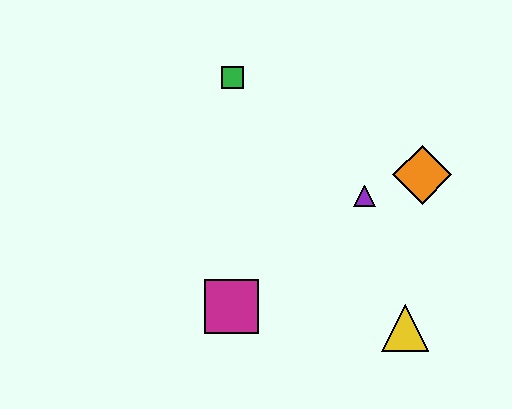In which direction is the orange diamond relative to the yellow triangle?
The orange diamond is above the yellow triangle.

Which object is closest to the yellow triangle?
The purple triangle is closest to the yellow triangle.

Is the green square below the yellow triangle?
No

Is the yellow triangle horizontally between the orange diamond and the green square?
Yes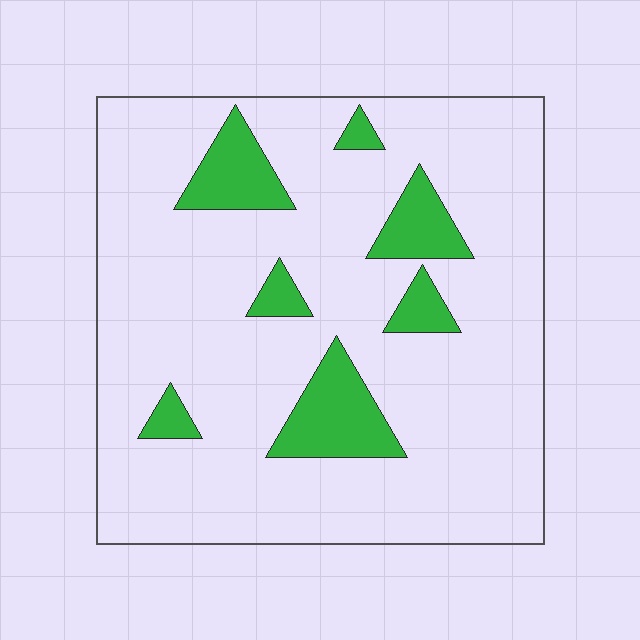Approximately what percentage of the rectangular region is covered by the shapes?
Approximately 15%.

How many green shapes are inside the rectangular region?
7.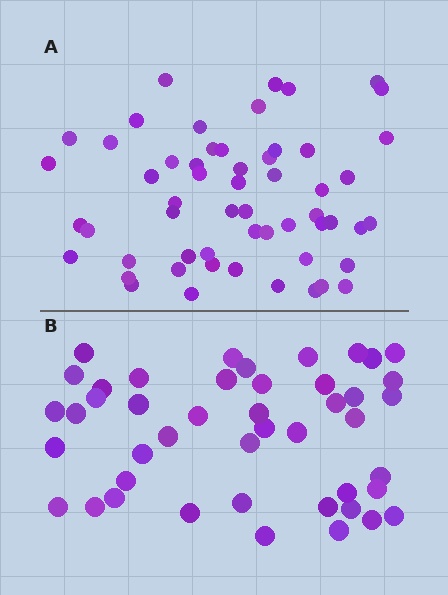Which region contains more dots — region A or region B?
Region A (the top region) has more dots.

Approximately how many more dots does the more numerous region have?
Region A has roughly 12 or so more dots than region B.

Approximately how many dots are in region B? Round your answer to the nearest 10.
About 40 dots. (The exact count is 45, which rounds to 40.)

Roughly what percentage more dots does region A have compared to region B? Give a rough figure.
About 25% more.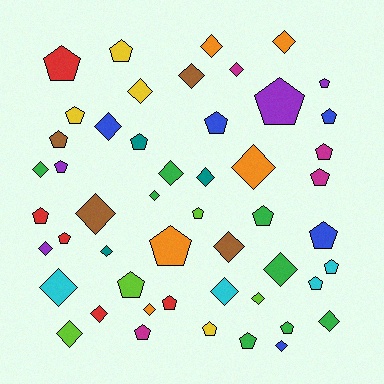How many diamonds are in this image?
There are 24 diamonds.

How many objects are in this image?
There are 50 objects.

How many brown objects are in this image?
There are 4 brown objects.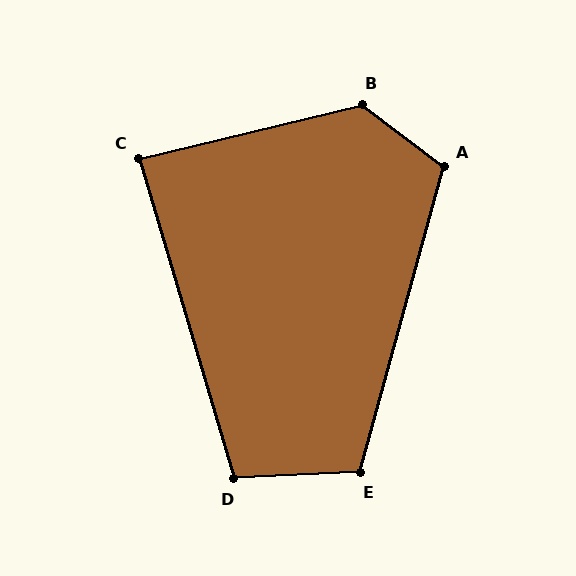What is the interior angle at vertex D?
Approximately 104 degrees (obtuse).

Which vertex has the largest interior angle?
B, at approximately 129 degrees.